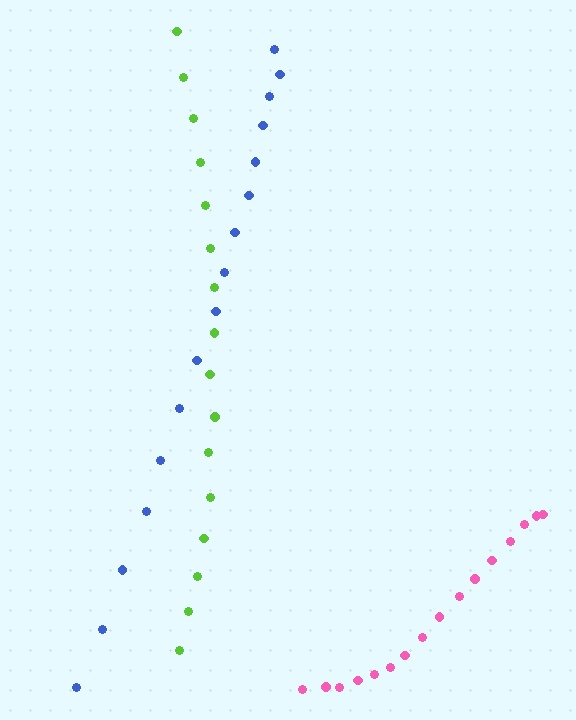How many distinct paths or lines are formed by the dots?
There are 3 distinct paths.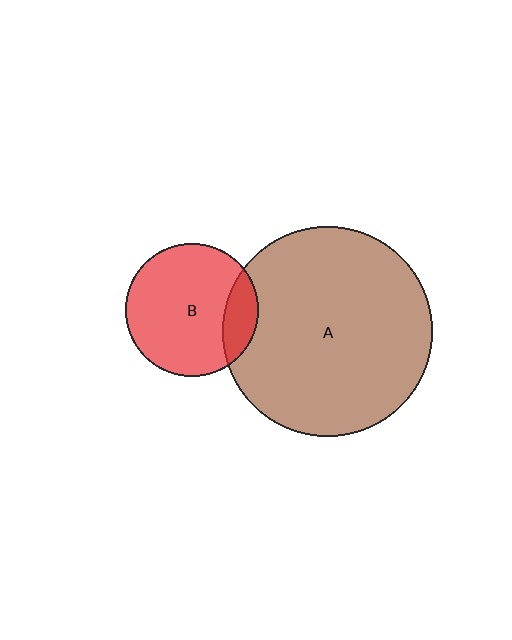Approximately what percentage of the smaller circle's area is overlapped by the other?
Approximately 15%.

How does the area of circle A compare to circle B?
Approximately 2.5 times.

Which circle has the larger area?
Circle A (brown).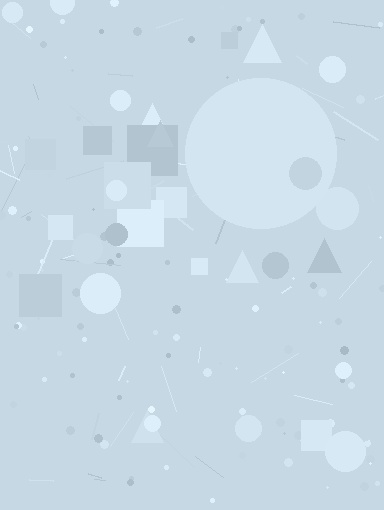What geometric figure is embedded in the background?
A circle is embedded in the background.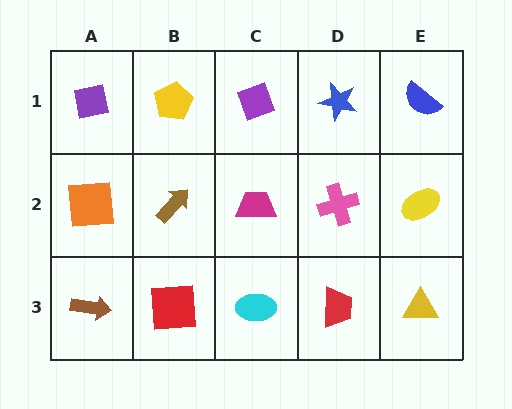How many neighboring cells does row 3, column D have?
3.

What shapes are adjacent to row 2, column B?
A yellow pentagon (row 1, column B), a red square (row 3, column B), an orange square (row 2, column A), a magenta trapezoid (row 2, column C).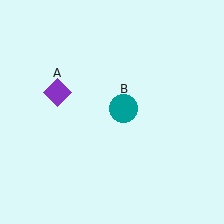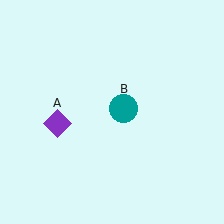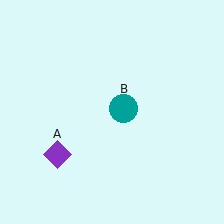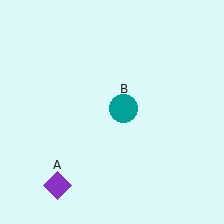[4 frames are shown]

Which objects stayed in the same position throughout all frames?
Teal circle (object B) remained stationary.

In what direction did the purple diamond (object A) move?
The purple diamond (object A) moved down.